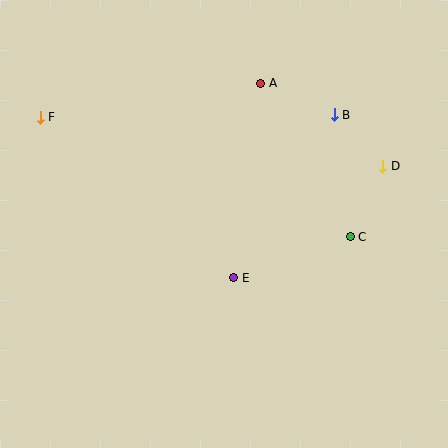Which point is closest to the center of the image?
Point E at (234, 278) is closest to the center.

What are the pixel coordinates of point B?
Point B is at (334, 115).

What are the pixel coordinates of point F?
Point F is at (40, 117).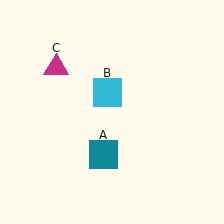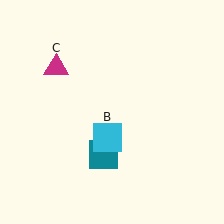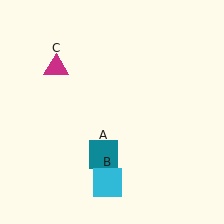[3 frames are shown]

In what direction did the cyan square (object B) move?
The cyan square (object B) moved down.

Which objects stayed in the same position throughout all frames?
Teal square (object A) and magenta triangle (object C) remained stationary.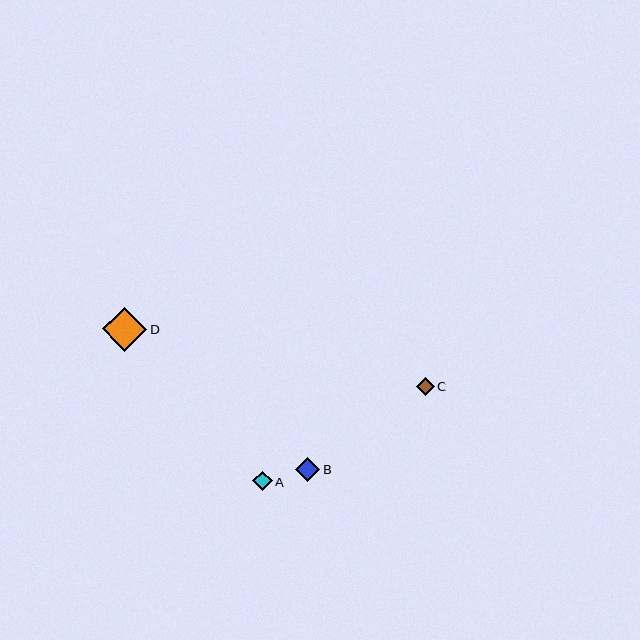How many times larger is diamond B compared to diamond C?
Diamond B is approximately 1.3 times the size of diamond C.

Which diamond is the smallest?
Diamond C is the smallest with a size of approximately 18 pixels.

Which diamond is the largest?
Diamond D is the largest with a size of approximately 44 pixels.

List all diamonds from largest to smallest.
From largest to smallest: D, B, A, C.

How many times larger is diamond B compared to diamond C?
Diamond B is approximately 1.3 times the size of diamond C.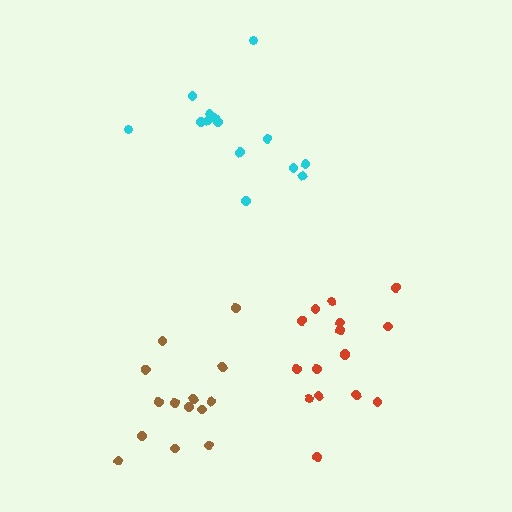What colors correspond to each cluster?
The clusters are colored: cyan, brown, red.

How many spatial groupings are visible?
There are 3 spatial groupings.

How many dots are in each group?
Group 1: 14 dots, Group 2: 14 dots, Group 3: 16 dots (44 total).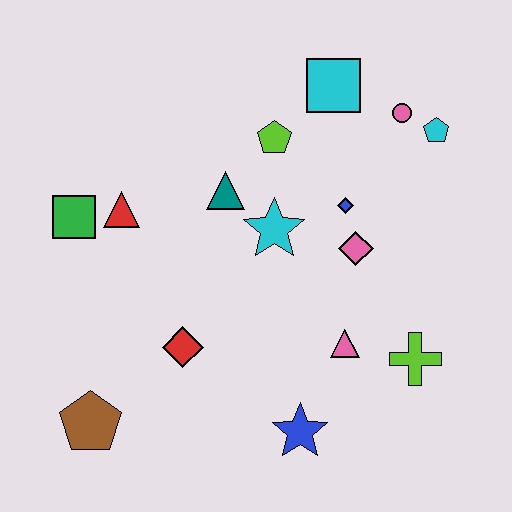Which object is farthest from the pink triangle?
The green square is farthest from the pink triangle.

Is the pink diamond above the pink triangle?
Yes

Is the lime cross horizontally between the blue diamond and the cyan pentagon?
Yes